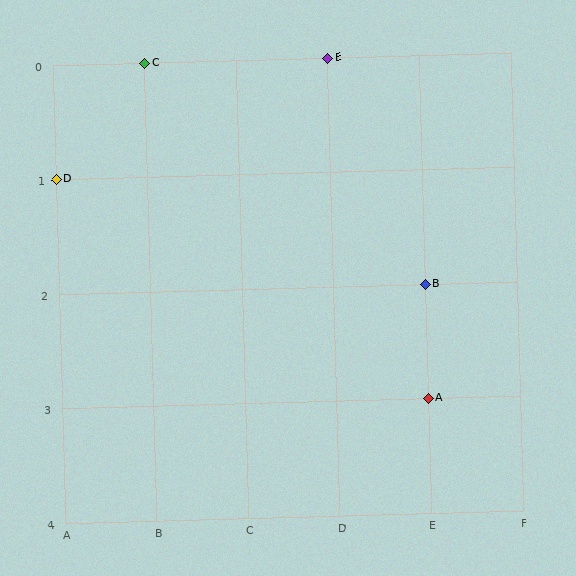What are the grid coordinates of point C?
Point C is at grid coordinates (B, 0).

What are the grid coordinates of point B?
Point B is at grid coordinates (E, 2).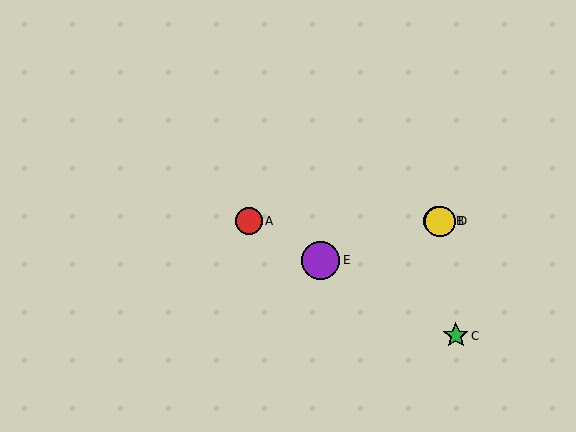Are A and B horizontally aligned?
Yes, both are at y≈221.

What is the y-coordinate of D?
Object D is at y≈221.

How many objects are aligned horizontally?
3 objects (A, B, D) are aligned horizontally.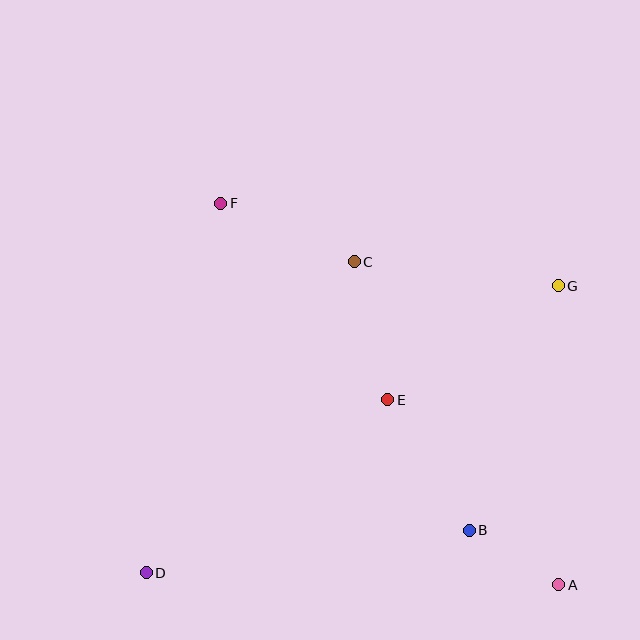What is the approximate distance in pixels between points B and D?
The distance between B and D is approximately 326 pixels.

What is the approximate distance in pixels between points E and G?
The distance between E and G is approximately 205 pixels.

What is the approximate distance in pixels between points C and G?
The distance between C and G is approximately 206 pixels.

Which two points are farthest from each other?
Points A and F are farthest from each other.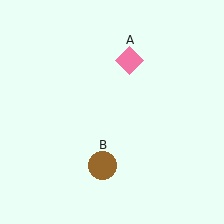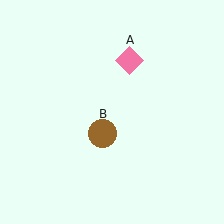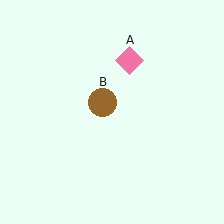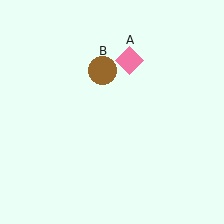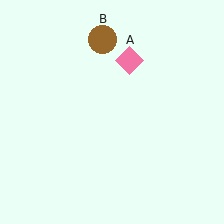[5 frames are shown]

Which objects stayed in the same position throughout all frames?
Pink diamond (object A) remained stationary.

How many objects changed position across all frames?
1 object changed position: brown circle (object B).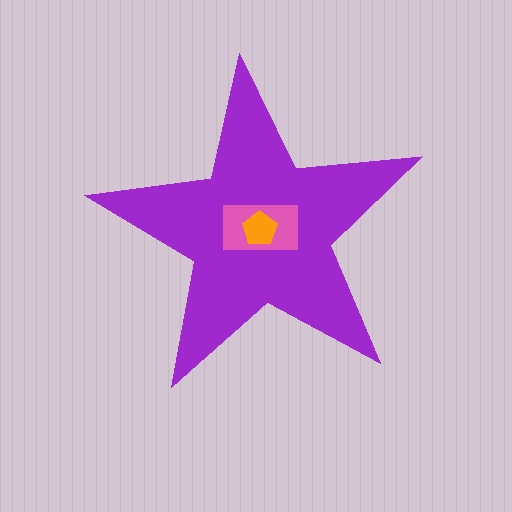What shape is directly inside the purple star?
The pink rectangle.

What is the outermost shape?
The purple star.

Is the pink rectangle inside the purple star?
Yes.